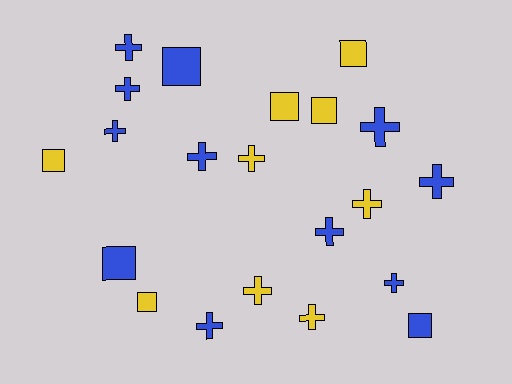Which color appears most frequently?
Blue, with 12 objects.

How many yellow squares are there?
There are 5 yellow squares.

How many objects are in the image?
There are 21 objects.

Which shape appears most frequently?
Cross, with 13 objects.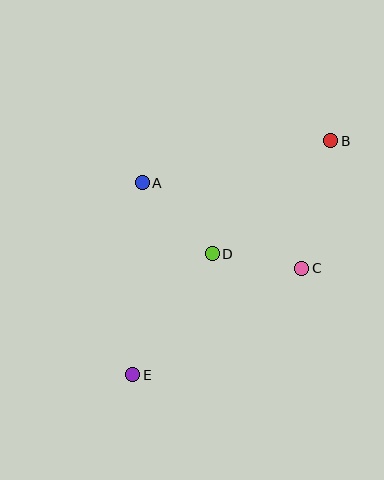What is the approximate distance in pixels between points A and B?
The distance between A and B is approximately 193 pixels.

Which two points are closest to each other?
Points C and D are closest to each other.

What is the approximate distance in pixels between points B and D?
The distance between B and D is approximately 163 pixels.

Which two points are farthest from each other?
Points B and E are farthest from each other.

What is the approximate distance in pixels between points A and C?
The distance between A and C is approximately 181 pixels.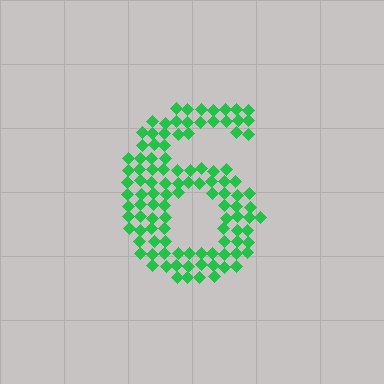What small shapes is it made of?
It is made of small diamonds.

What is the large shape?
The large shape is the digit 6.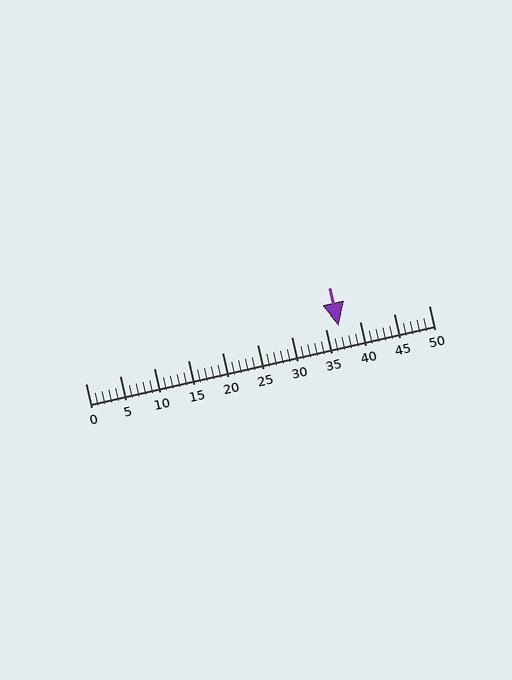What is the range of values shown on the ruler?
The ruler shows values from 0 to 50.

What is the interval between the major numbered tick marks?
The major tick marks are spaced 5 units apart.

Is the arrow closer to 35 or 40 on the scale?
The arrow is closer to 35.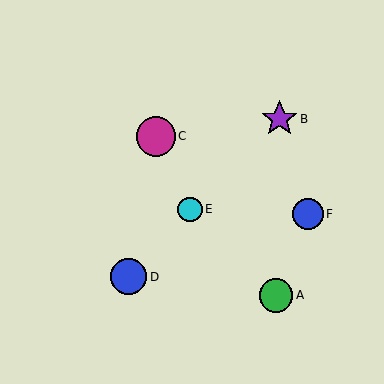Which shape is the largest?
The magenta circle (labeled C) is the largest.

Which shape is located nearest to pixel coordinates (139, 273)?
The blue circle (labeled D) at (129, 277) is nearest to that location.